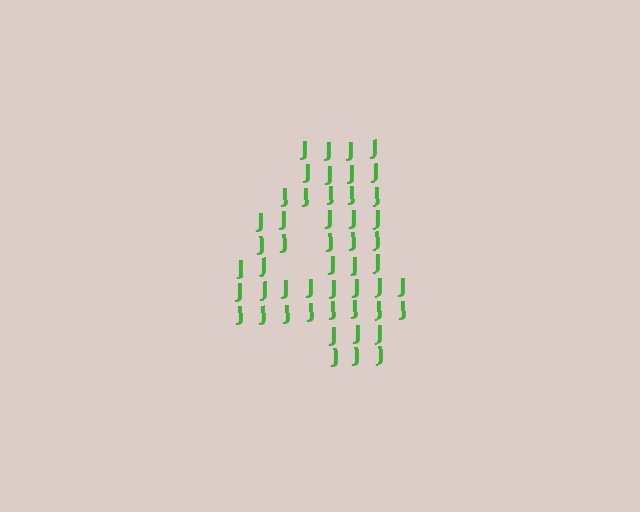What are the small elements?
The small elements are letter J's.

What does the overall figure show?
The overall figure shows the digit 4.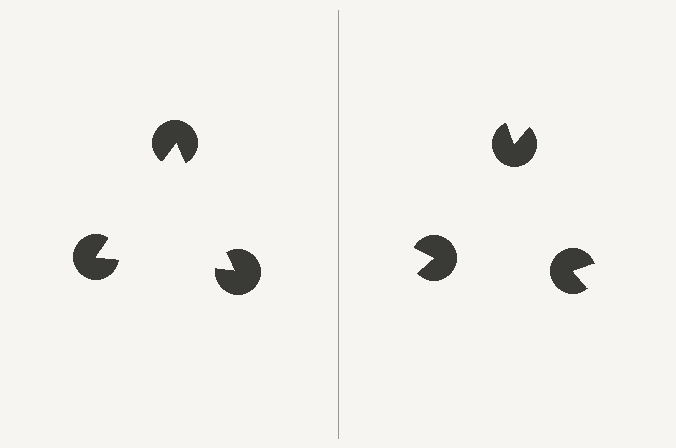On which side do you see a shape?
An illusory triangle appears on the left side. On the right side the wedge cuts are rotated, so no coherent shape forms.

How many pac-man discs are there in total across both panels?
6 — 3 on each side.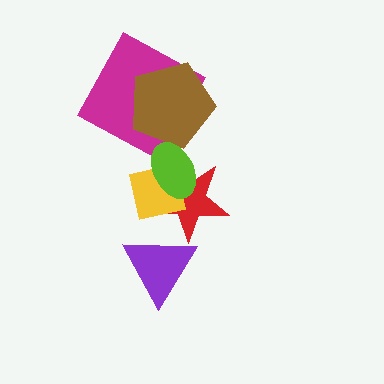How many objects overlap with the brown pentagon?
2 objects overlap with the brown pentagon.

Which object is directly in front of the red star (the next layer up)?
The yellow square is directly in front of the red star.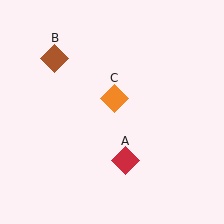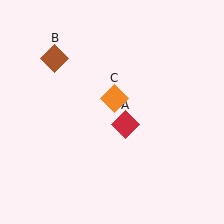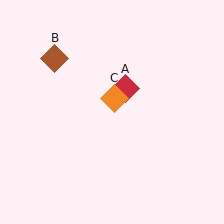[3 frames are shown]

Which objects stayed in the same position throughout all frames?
Brown diamond (object B) and orange diamond (object C) remained stationary.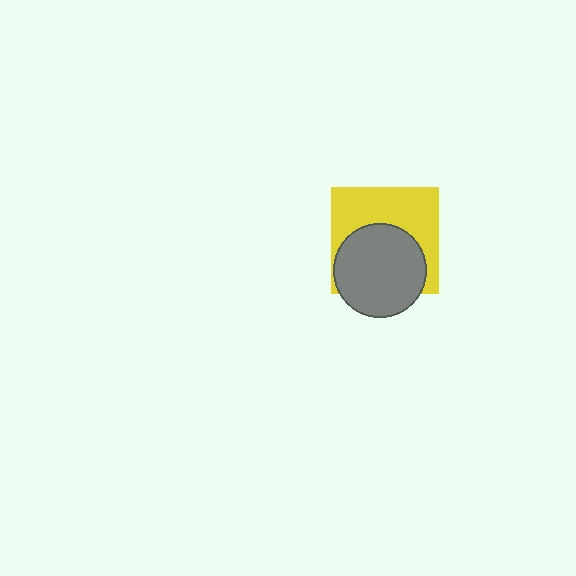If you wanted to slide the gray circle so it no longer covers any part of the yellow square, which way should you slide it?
Slide it down — that is the most direct way to separate the two shapes.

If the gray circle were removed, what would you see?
You would see the complete yellow square.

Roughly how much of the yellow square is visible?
About half of it is visible (roughly 51%).